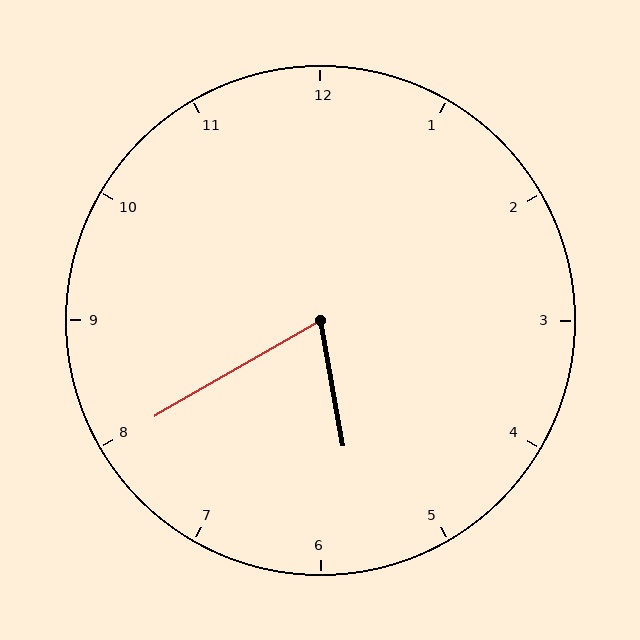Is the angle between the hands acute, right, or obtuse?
It is acute.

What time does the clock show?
5:40.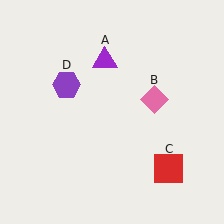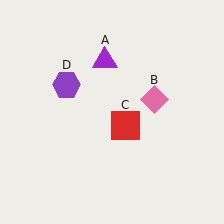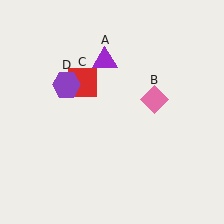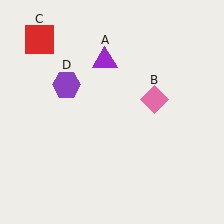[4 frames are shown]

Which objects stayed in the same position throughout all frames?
Purple triangle (object A) and pink diamond (object B) and purple hexagon (object D) remained stationary.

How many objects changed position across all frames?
1 object changed position: red square (object C).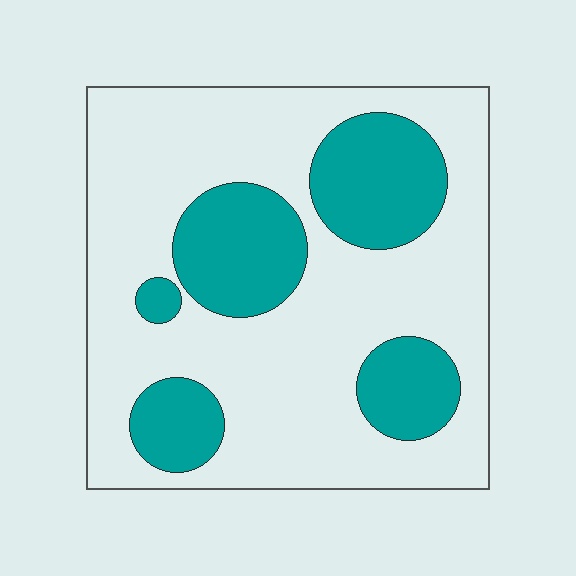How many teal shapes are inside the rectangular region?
5.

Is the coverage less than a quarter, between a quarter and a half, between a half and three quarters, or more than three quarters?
Between a quarter and a half.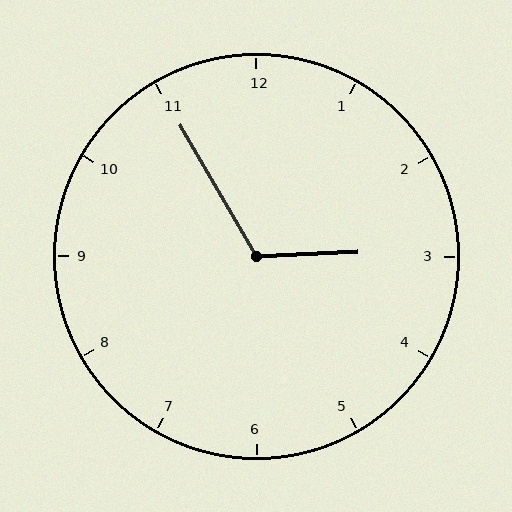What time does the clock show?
2:55.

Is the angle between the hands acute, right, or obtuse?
It is obtuse.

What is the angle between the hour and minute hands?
Approximately 118 degrees.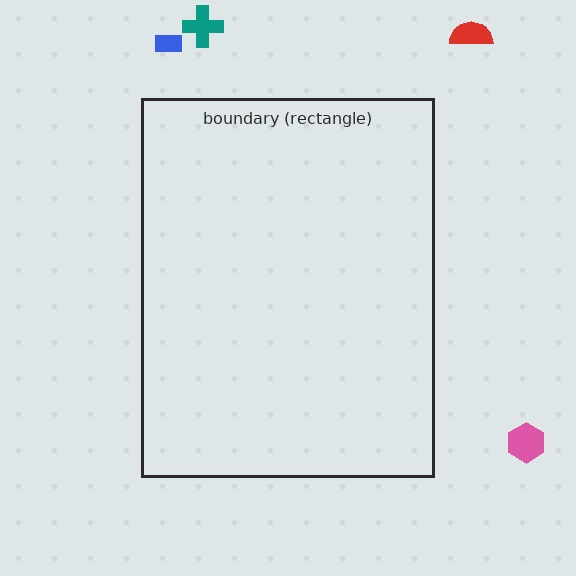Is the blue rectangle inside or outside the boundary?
Outside.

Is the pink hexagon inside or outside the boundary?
Outside.